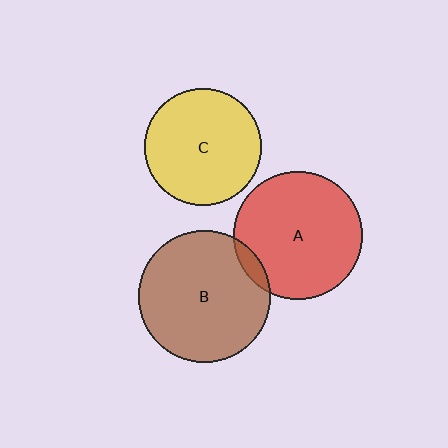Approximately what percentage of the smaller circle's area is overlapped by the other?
Approximately 5%.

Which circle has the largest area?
Circle B (brown).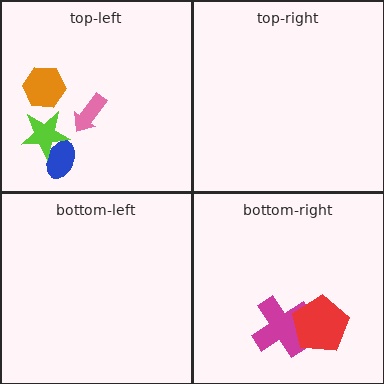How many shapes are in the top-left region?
4.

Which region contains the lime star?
The top-left region.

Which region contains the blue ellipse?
The top-left region.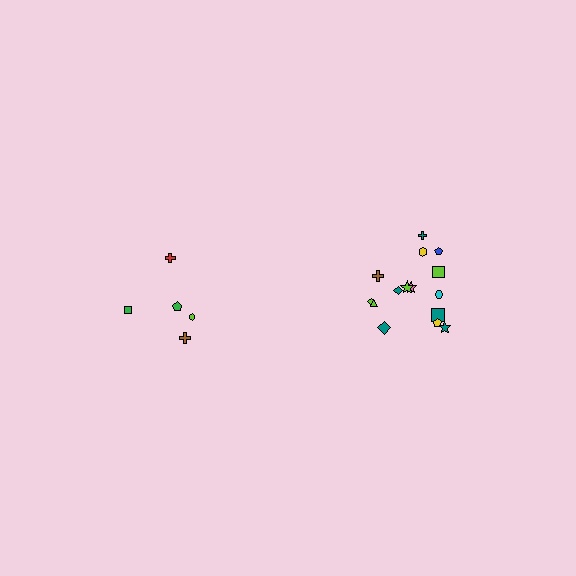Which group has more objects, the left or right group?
The right group.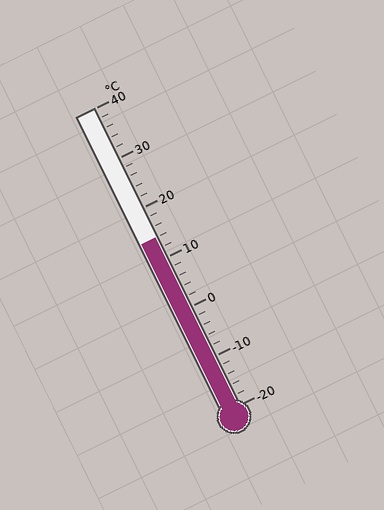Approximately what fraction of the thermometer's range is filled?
The thermometer is filled to approximately 55% of its range.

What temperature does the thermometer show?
The thermometer shows approximately 14°C.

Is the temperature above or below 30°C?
The temperature is below 30°C.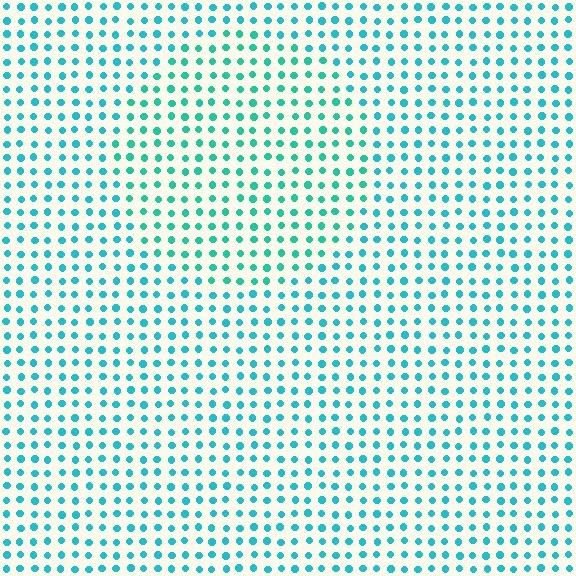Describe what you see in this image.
The image is filled with small cyan elements in a uniform arrangement. A circle-shaped region is visible where the elements are tinted to a slightly different hue, forming a subtle color boundary.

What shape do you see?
I see a circle.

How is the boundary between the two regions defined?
The boundary is defined purely by a slight shift in hue (about 18 degrees). Spacing, size, and orientation are identical on both sides.